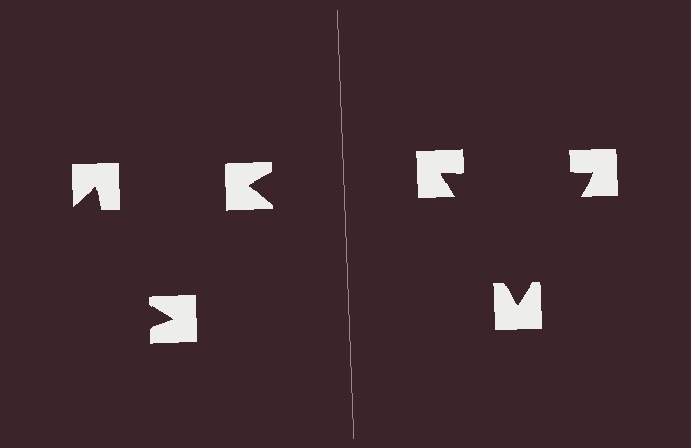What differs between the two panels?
The notched squares are positioned identically on both sides; only the wedge orientations differ. On the right they align to a triangle; on the left they are misaligned.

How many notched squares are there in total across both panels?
6 — 3 on each side.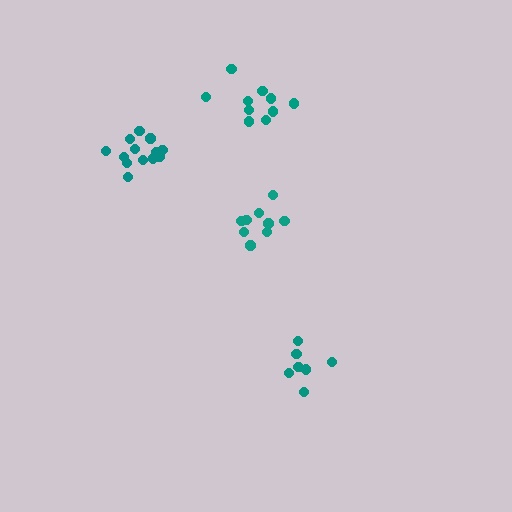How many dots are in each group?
Group 1: 7 dots, Group 2: 13 dots, Group 3: 9 dots, Group 4: 10 dots (39 total).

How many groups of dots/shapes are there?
There are 4 groups.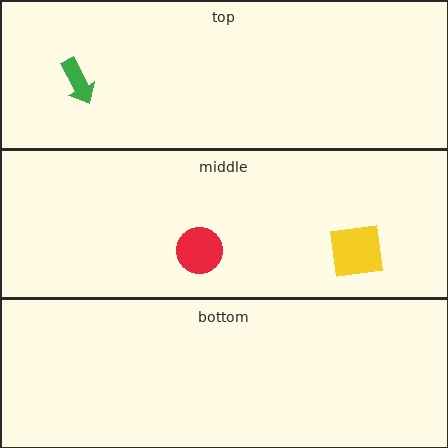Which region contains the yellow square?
The middle region.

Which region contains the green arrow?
The top region.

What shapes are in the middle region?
The red circle, the yellow square.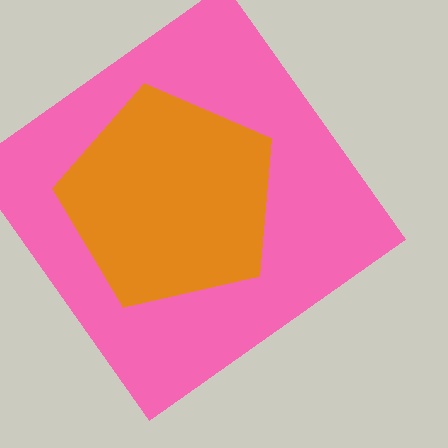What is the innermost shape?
The orange pentagon.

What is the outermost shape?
The pink diamond.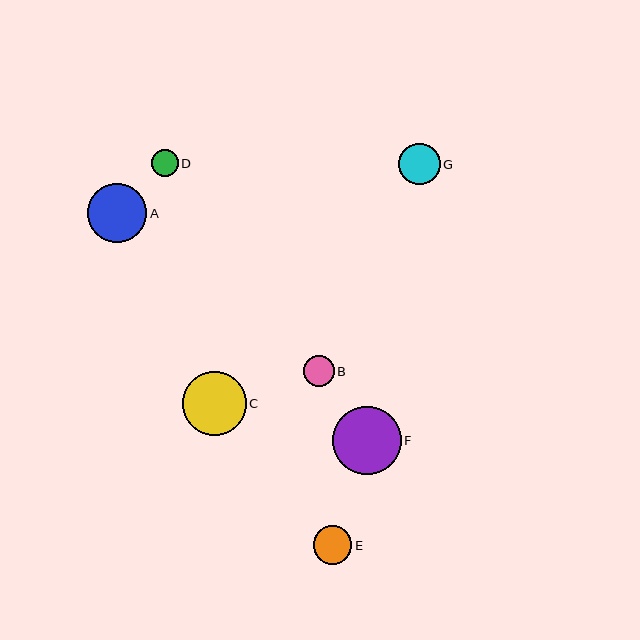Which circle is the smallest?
Circle D is the smallest with a size of approximately 27 pixels.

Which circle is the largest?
Circle F is the largest with a size of approximately 68 pixels.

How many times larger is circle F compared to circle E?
Circle F is approximately 1.8 times the size of circle E.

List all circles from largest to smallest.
From largest to smallest: F, C, A, G, E, B, D.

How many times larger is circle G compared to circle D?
Circle G is approximately 1.5 times the size of circle D.